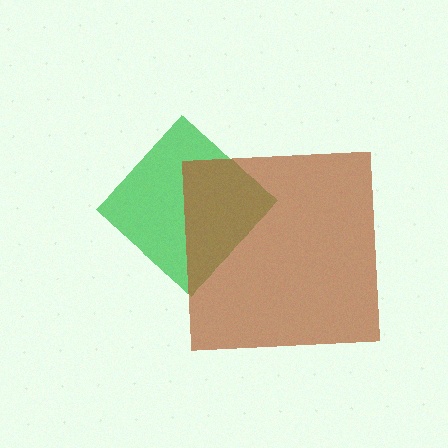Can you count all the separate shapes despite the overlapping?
Yes, there are 2 separate shapes.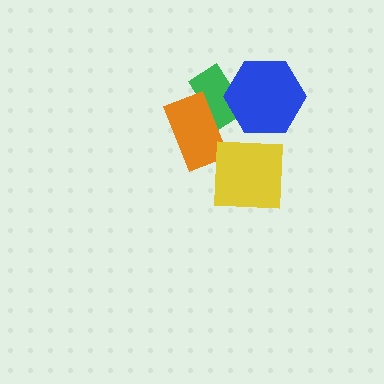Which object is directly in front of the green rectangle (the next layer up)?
The orange rectangle is directly in front of the green rectangle.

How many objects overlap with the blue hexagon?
1 object overlaps with the blue hexagon.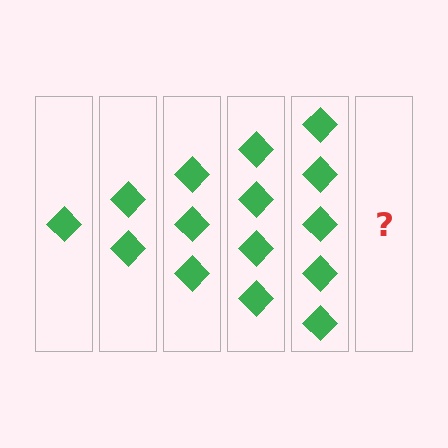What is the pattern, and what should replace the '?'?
The pattern is that each step adds one more diamond. The '?' should be 6 diamonds.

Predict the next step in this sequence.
The next step is 6 diamonds.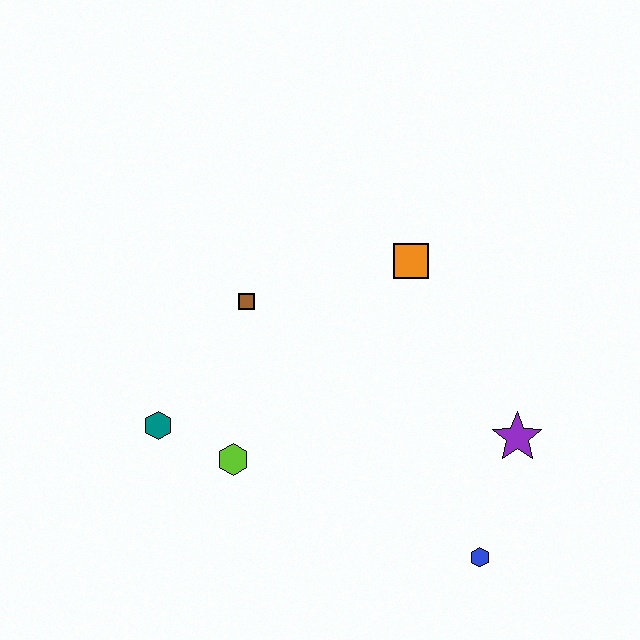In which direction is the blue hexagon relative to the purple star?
The blue hexagon is below the purple star.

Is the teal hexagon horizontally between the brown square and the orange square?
No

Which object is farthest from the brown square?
The blue hexagon is farthest from the brown square.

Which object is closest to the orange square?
The brown square is closest to the orange square.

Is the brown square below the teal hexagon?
No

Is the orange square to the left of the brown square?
No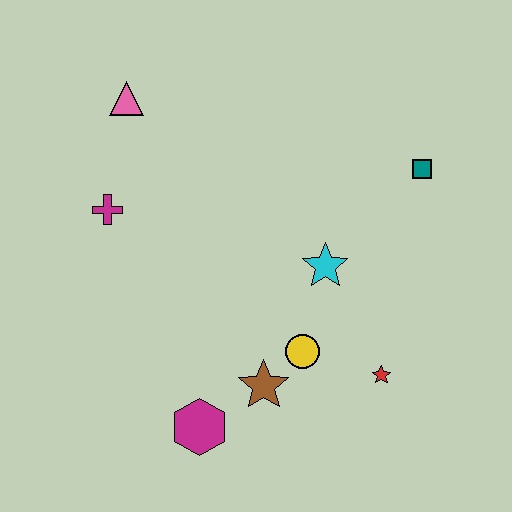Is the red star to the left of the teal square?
Yes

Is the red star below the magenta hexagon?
No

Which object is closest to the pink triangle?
The magenta cross is closest to the pink triangle.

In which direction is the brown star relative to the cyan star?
The brown star is below the cyan star.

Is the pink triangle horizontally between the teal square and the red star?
No